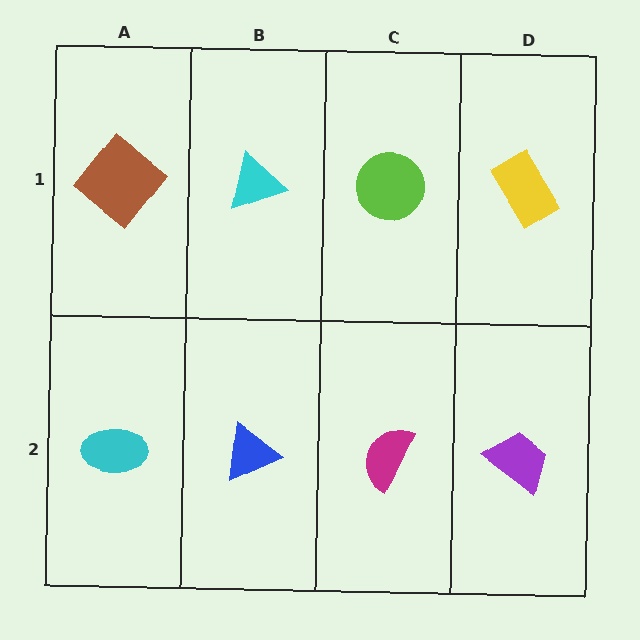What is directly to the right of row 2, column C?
A purple trapezoid.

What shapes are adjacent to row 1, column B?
A blue triangle (row 2, column B), a brown diamond (row 1, column A), a lime circle (row 1, column C).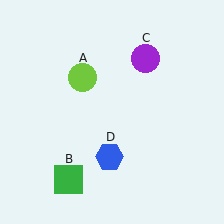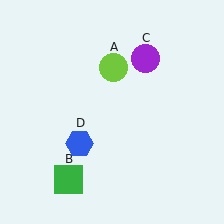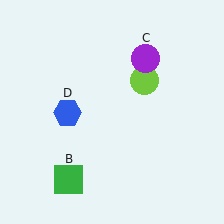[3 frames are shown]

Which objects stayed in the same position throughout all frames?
Green square (object B) and purple circle (object C) remained stationary.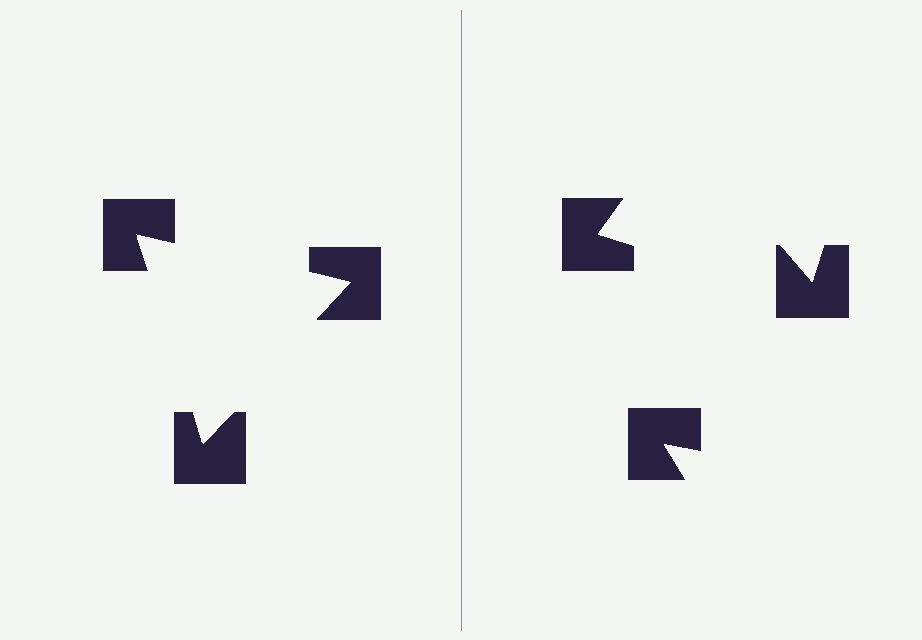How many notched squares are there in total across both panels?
6 — 3 on each side.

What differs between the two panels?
The notched squares are positioned identically on both sides; only the wedge orientations differ. On the left they align to a triangle; on the right they are misaligned.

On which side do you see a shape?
An illusory triangle appears on the left side. On the right side the wedge cuts are rotated, so no coherent shape forms.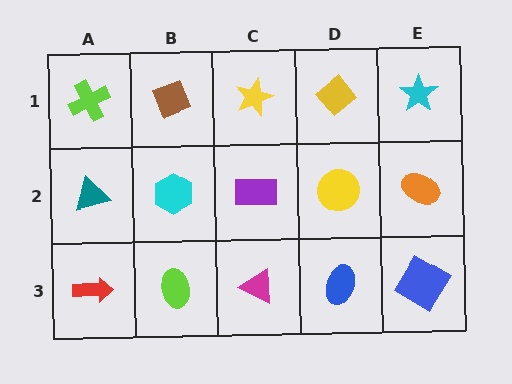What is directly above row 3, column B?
A cyan hexagon.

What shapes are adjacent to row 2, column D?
A yellow diamond (row 1, column D), a blue ellipse (row 3, column D), a purple rectangle (row 2, column C), an orange ellipse (row 2, column E).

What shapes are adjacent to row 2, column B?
A brown diamond (row 1, column B), a lime ellipse (row 3, column B), a teal triangle (row 2, column A), a purple rectangle (row 2, column C).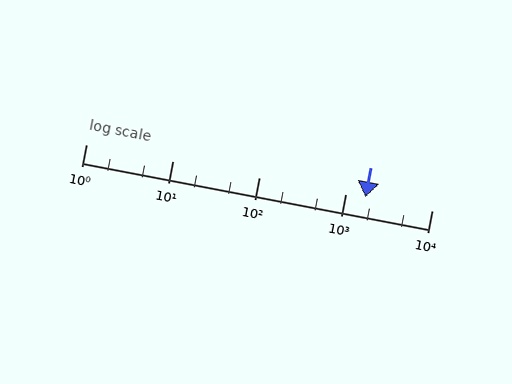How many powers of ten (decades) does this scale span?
The scale spans 4 decades, from 1 to 10000.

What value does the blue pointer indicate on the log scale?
The pointer indicates approximately 1700.